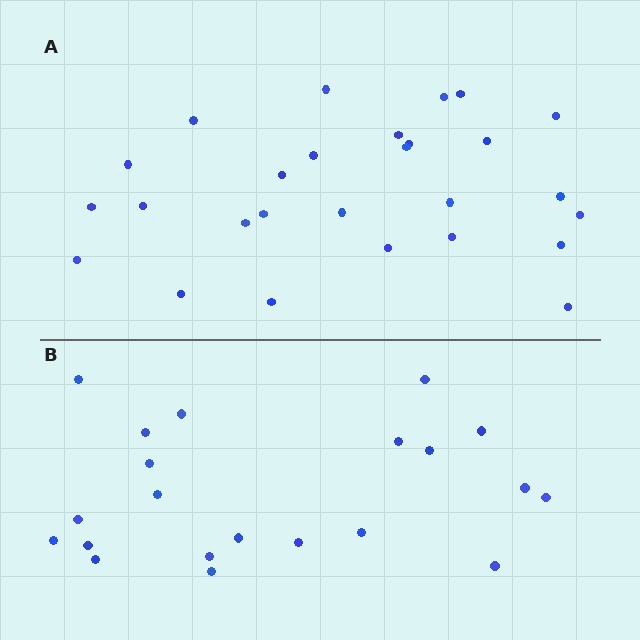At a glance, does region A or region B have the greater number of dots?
Region A (the top region) has more dots.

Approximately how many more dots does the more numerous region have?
Region A has about 6 more dots than region B.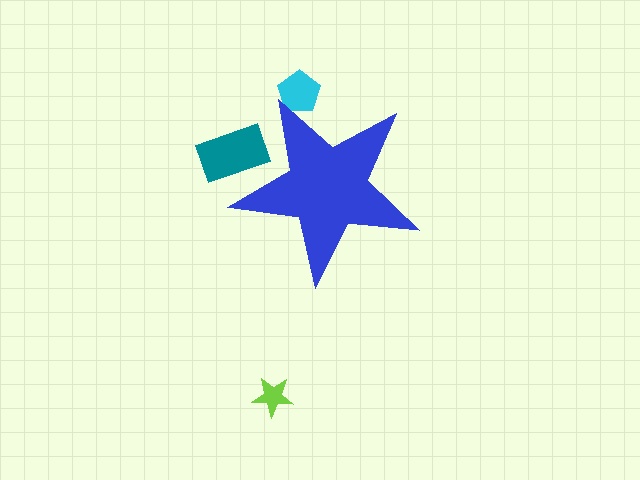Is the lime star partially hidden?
No, the lime star is fully visible.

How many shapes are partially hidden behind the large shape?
2 shapes are partially hidden.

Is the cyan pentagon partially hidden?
Yes, the cyan pentagon is partially hidden behind the blue star.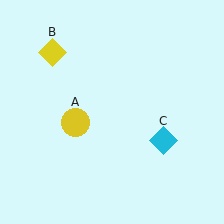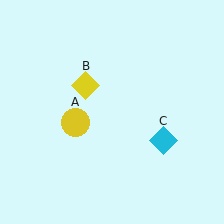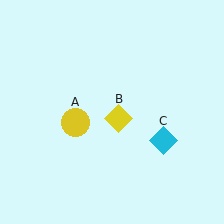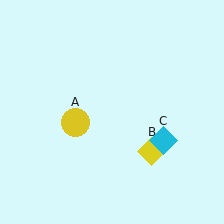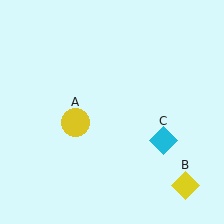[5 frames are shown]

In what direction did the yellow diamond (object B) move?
The yellow diamond (object B) moved down and to the right.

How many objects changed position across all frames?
1 object changed position: yellow diamond (object B).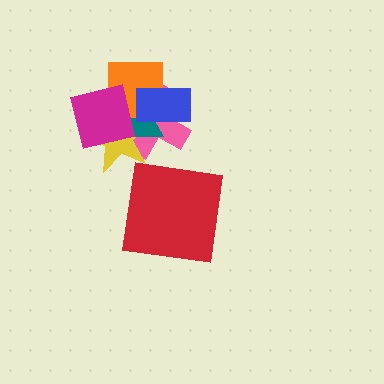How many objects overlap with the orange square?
5 objects overlap with the orange square.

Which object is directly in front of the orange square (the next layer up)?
The blue rectangle is directly in front of the orange square.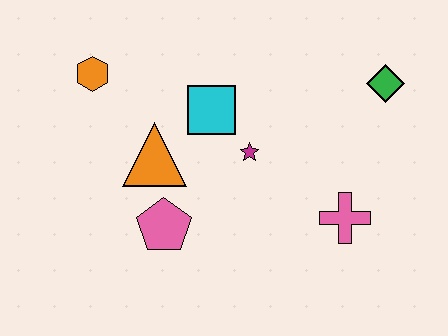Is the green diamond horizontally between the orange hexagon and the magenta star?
No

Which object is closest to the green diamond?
The pink cross is closest to the green diamond.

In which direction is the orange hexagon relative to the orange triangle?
The orange hexagon is above the orange triangle.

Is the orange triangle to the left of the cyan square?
Yes